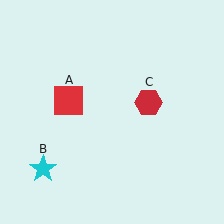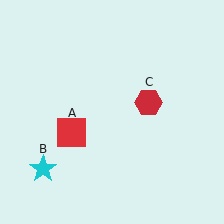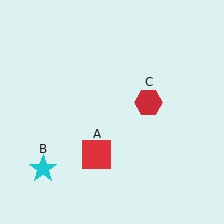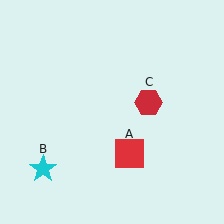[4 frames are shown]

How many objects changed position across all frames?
1 object changed position: red square (object A).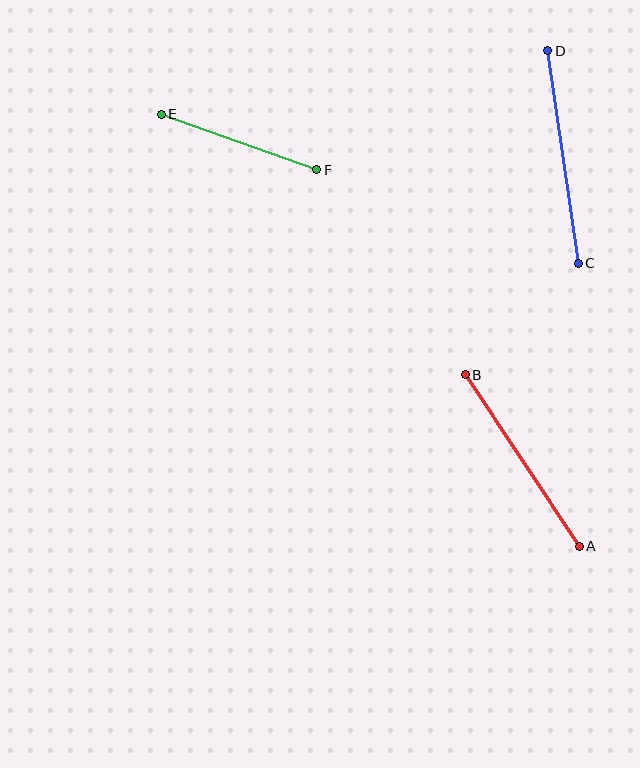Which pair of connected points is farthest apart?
Points C and D are farthest apart.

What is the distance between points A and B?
The distance is approximately 206 pixels.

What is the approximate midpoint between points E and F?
The midpoint is at approximately (239, 142) pixels.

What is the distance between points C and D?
The distance is approximately 214 pixels.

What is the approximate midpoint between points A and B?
The midpoint is at approximately (522, 461) pixels.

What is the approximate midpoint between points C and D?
The midpoint is at approximately (563, 157) pixels.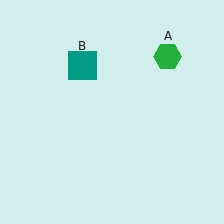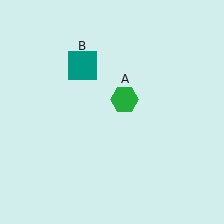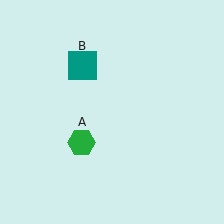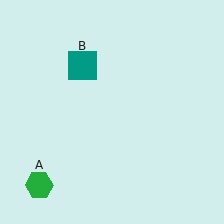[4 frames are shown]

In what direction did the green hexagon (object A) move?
The green hexagon (object A) moved down and to the left.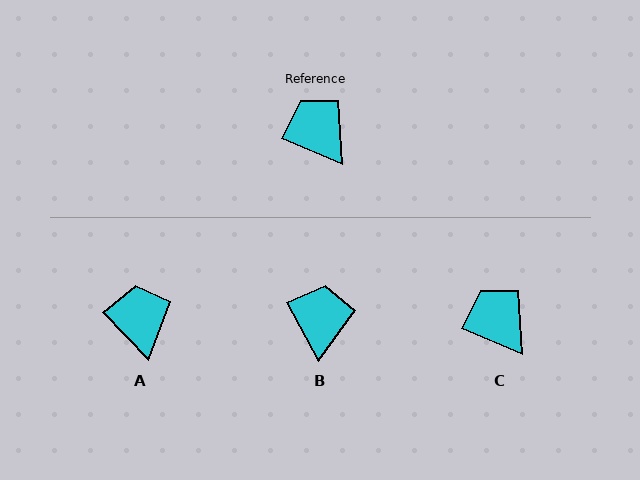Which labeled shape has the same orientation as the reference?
C.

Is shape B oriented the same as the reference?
No, it is off by about 40 degrees.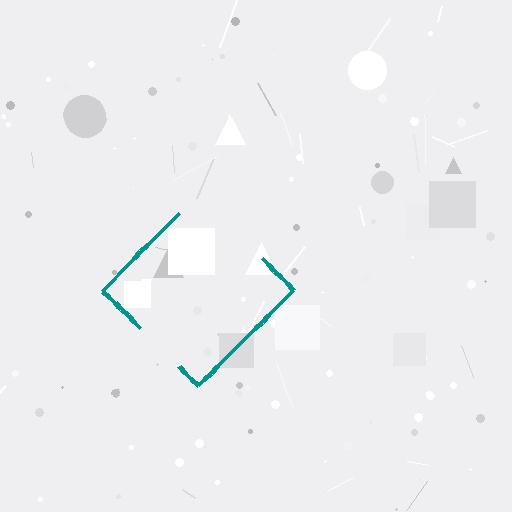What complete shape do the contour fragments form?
The contour fragments form a diamond.